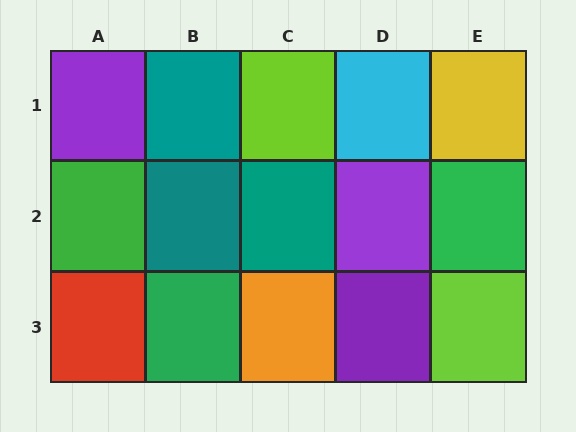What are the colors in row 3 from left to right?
Red, green, orange, purple, lime.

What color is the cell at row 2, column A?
Green.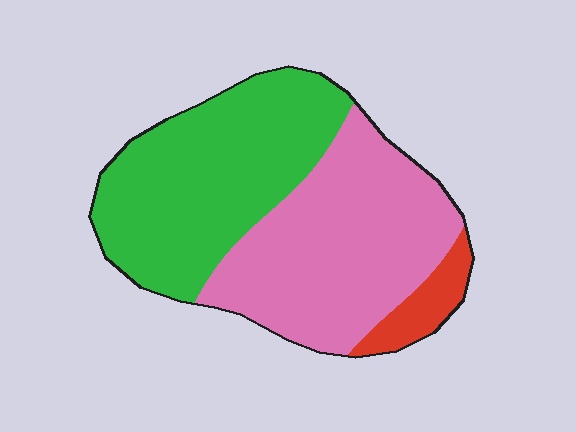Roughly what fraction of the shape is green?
Green covers about 45% of the shape.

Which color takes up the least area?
Red, at roughly 5%.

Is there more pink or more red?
Pink.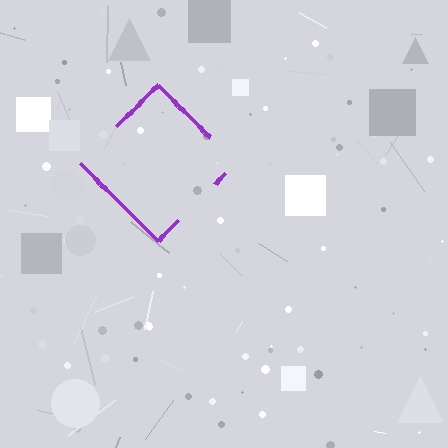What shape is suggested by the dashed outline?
The dashed outline suggests a diamond.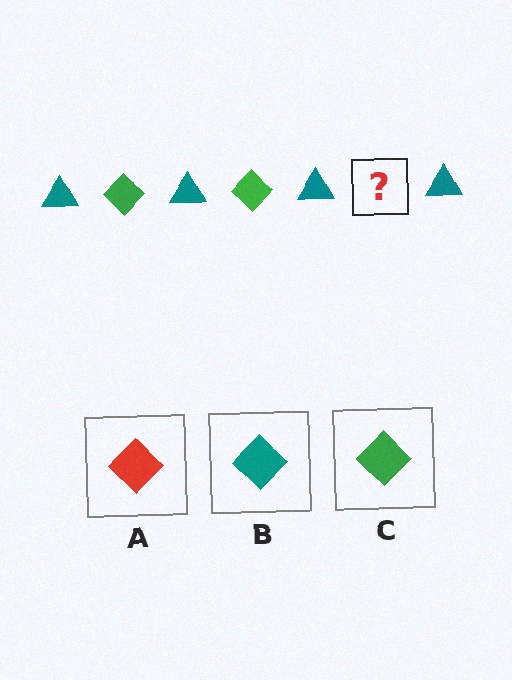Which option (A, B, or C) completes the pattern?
C.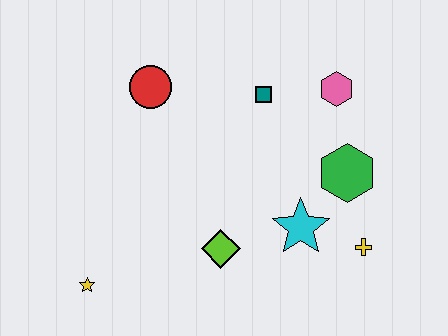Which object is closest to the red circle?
The teal square is closest to the red circle.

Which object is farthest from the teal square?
The yellow star is farthest from the teal square.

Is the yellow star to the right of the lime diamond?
No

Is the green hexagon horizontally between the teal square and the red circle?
No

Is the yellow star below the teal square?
Yes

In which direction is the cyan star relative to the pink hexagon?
The cyan star is below the pink hexagon.